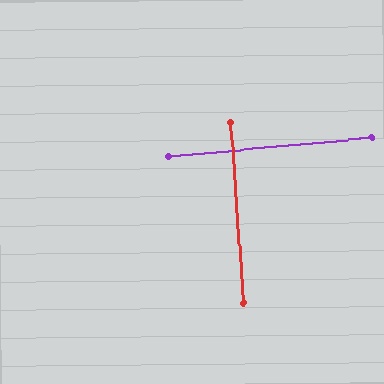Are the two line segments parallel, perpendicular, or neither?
Perpendicular — they meet at approximately 89°.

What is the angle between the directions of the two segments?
Approximately 89 degrees.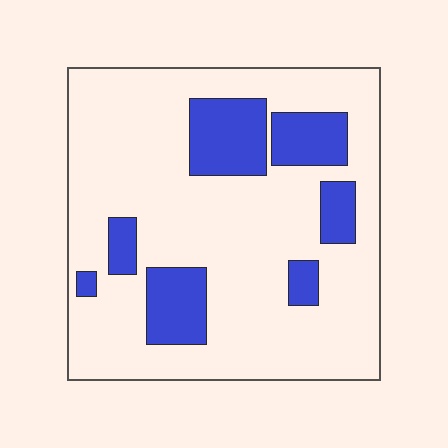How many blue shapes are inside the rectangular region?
7.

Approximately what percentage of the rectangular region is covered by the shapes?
Approximately 20%.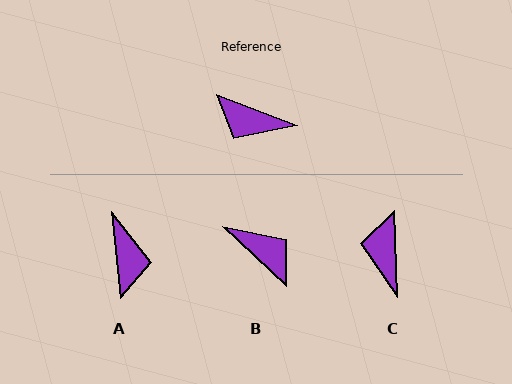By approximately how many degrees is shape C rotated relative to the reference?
Approximately 67 degrees clockwise.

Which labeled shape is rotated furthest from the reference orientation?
B, about 158 degrees away.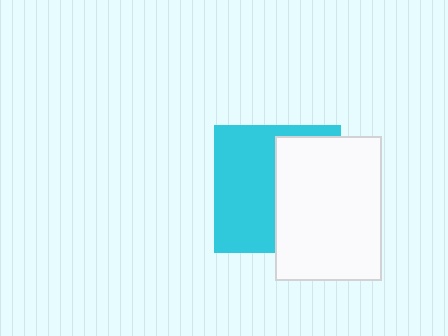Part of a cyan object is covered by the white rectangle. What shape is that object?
It is a square.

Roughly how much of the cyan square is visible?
About half of it is visible (roughly 52%).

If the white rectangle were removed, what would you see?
You would see the complete cyan square.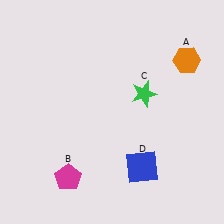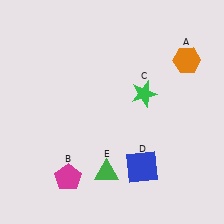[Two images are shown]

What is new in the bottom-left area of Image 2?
A green triangle (E) was added in the bottom-left area of Image 2.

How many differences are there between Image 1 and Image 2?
There is 1 difference between the two images.